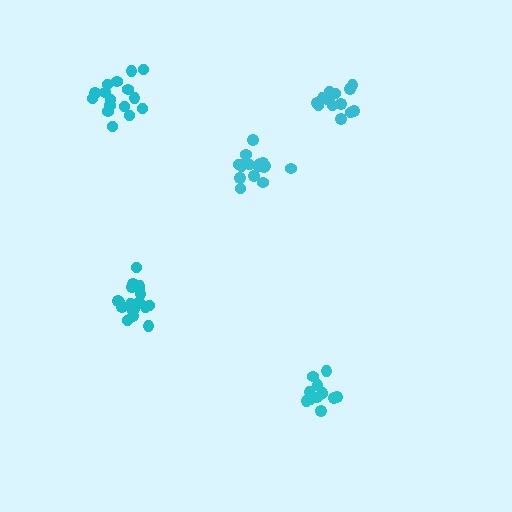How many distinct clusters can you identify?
There are 5 distinct clusters.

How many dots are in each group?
Group 1: 13 dots, Group 2: 14 dots, Group 3: 16 dots, Group 4: 19 dots, Group 5: 17 dots (79 total).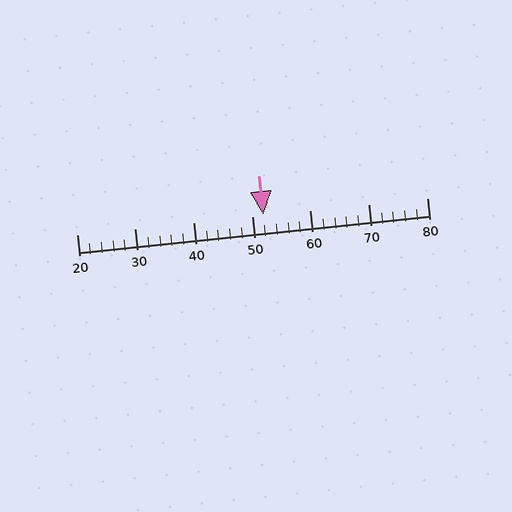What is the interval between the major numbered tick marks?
The major tick marks are spaced 10 units apart.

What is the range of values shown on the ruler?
The ruler shows values from 20 to 80.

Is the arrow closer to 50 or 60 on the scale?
The arrow is closer to 50.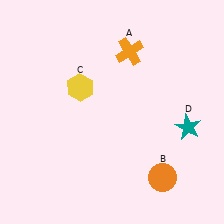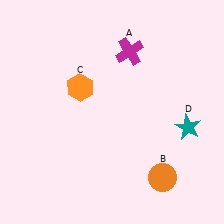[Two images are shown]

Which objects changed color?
A changed from orange to magenta. C changed from yellow to orange.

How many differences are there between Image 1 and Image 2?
There are 2 differences between the two images.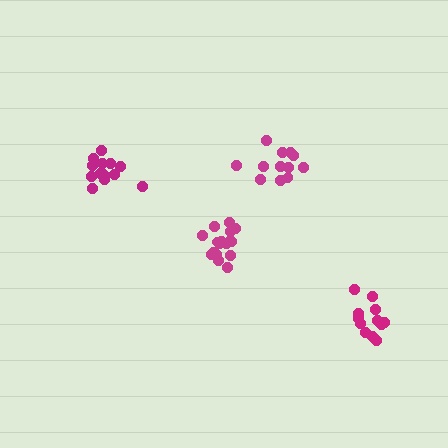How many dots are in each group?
Group 1: 13 dots, Group 2: 13 dots, Group 3: 12 dots, Group 4: 17 dots (55 total).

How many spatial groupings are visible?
There are 4 spatial groupings.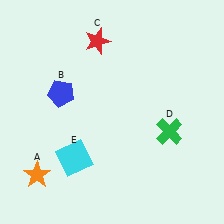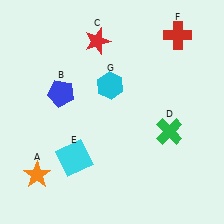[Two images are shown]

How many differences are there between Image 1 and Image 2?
There are 2 differences between the two images.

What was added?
A red cross (F), a cyan hexagon (G) were added in Image 2.